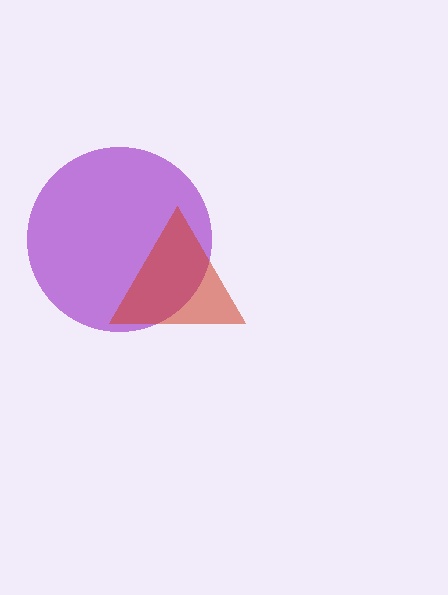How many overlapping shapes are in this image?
There are 2 overlapping shapes in the image.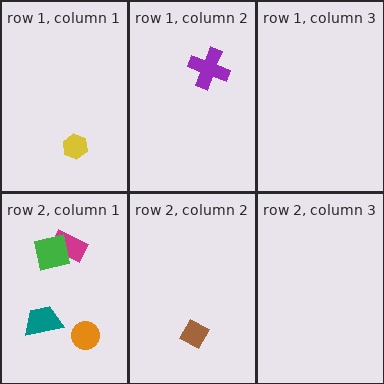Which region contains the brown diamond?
The row 2, column 2 region.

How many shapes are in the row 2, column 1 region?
4.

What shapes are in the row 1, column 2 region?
The purple cross.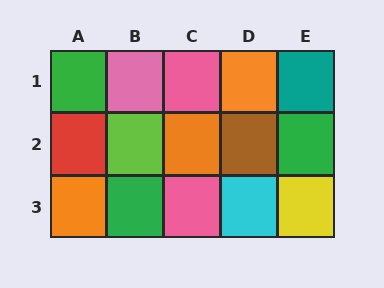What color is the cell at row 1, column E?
Teal.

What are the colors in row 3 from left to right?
Orange, green, pink, cyan, yellow.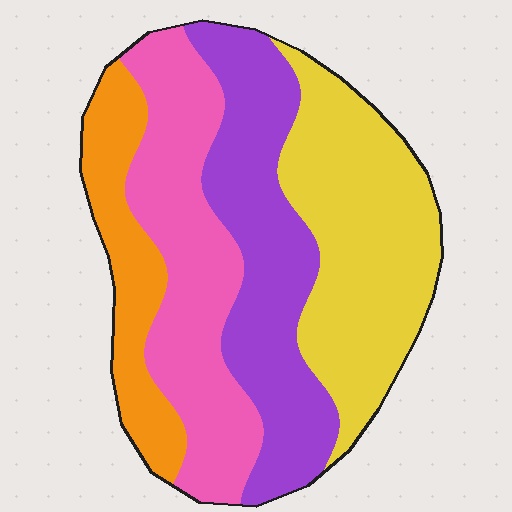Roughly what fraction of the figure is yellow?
Yellow takes up between a quarter and a half of the figure.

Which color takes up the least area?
Orange, at roughly 15%.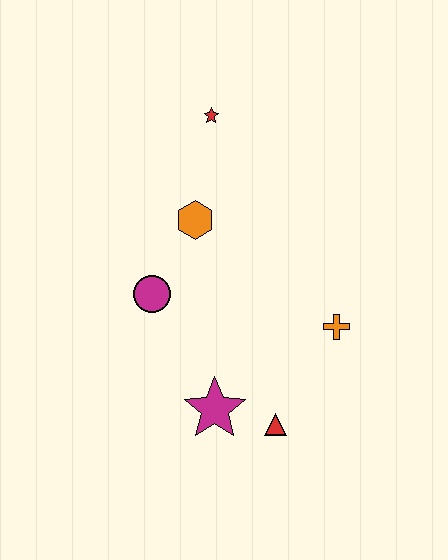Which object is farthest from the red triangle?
The red star is farthest from the red triangle.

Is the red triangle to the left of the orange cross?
Yes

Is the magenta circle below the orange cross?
No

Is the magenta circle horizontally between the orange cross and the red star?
No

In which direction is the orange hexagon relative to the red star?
The orange hexagon is below the red star.